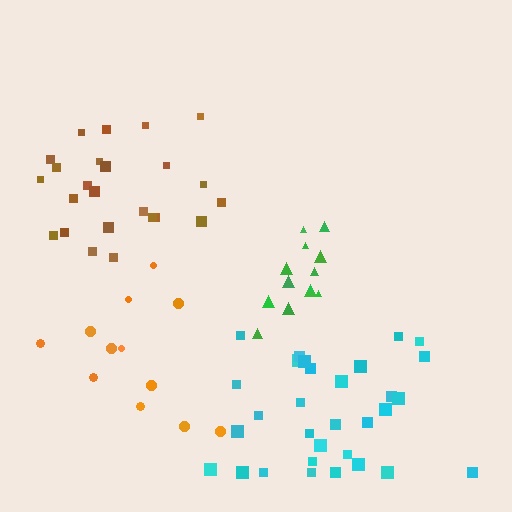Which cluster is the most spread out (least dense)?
Orange.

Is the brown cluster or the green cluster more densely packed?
Green.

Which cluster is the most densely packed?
Green.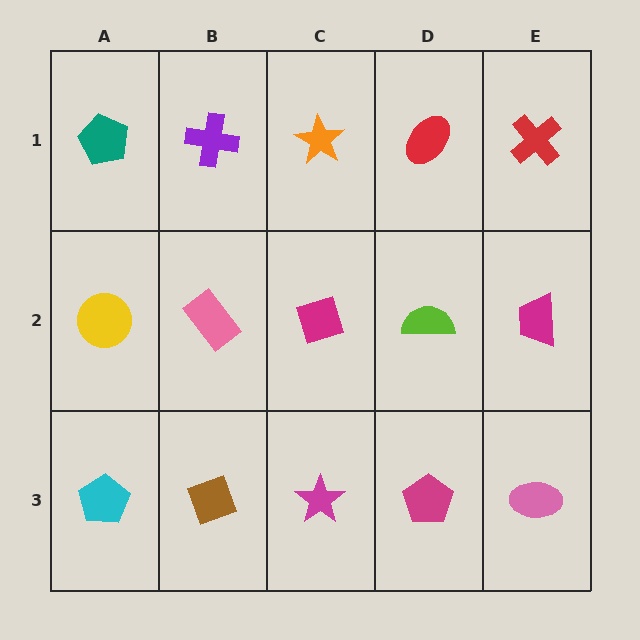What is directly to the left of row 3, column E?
A magenta pentagon.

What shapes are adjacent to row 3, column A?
A yellow circle (row 2, column A), a brown diamond (row 3, column B).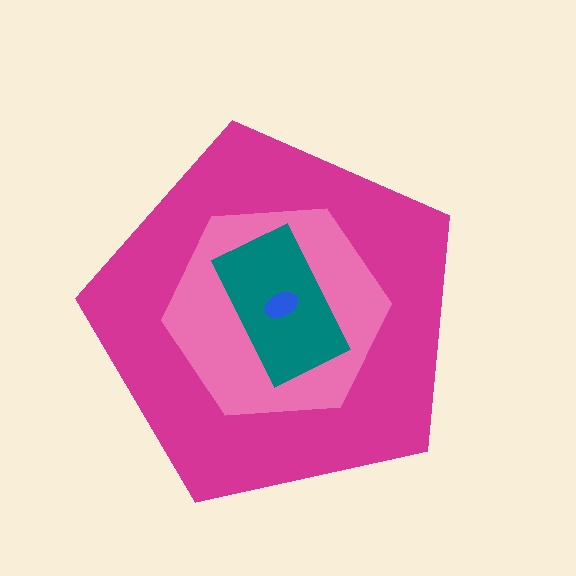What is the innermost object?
The blue ellipse.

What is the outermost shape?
The magenta pentagon.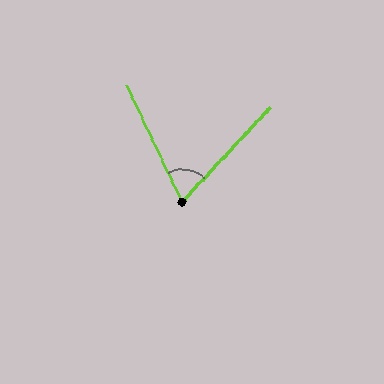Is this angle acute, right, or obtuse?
It is acute.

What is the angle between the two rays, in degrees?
Approximately 69 degrees.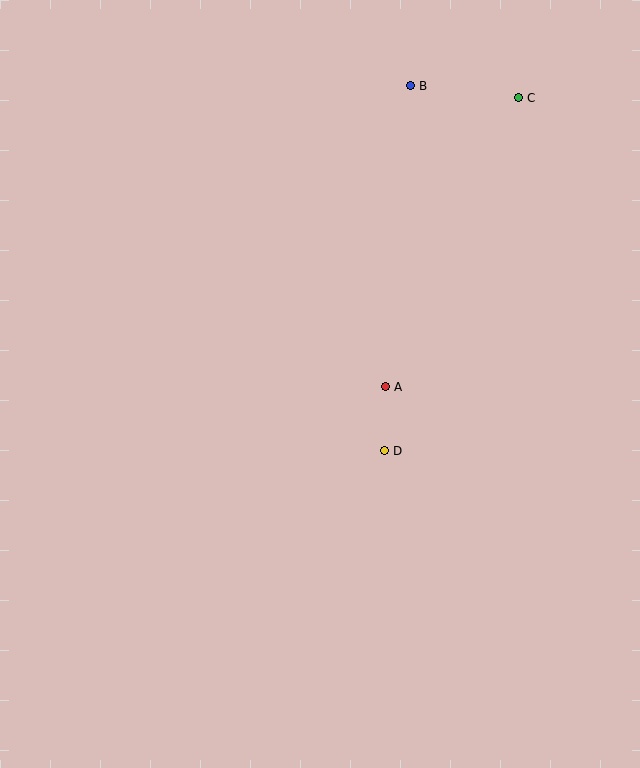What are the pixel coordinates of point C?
Point C is at (519, 98).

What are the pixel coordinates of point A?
Point A is at (386, 387).